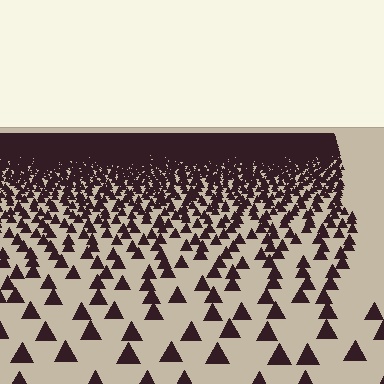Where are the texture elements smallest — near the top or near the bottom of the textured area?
Near the top.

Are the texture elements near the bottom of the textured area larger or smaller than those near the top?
Larger. Near the bottom, elements are closer to the viewer and appear at a bigger on-screen size.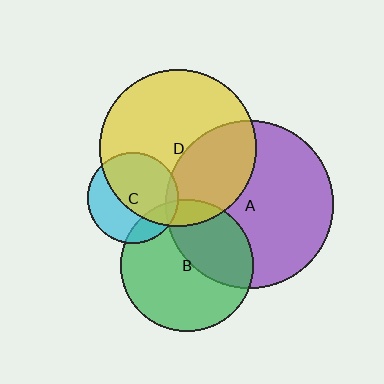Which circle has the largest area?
Circle A (purple).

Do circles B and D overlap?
Yes.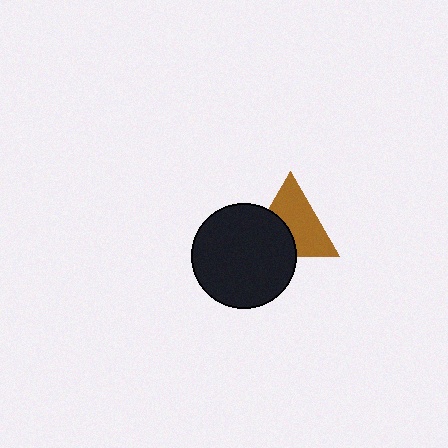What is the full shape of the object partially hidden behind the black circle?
The partially hidden object is a brown triangle.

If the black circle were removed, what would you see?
You would see the complete brown triangle.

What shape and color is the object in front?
The object in front is a black circle.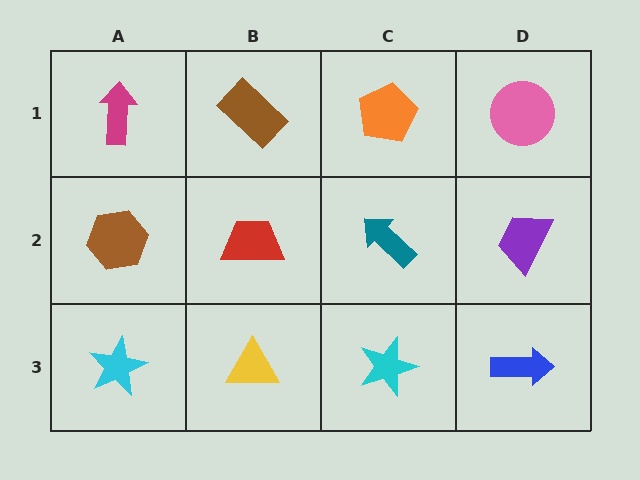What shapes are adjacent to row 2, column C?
An orange pentagon (row 1, column C), a cyan star (row 3, column C), a red trapezoid (row 2, column B), a purple trapezoid (row 2, column D).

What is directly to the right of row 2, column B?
A teal arrow.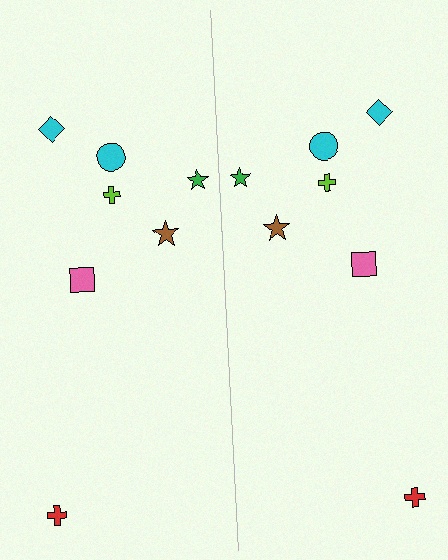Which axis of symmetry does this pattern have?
The pattern has a vertical axis of symmetry running through the center of the image.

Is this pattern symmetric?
Yes, this pattern has bilateral (reflection) symmetry.